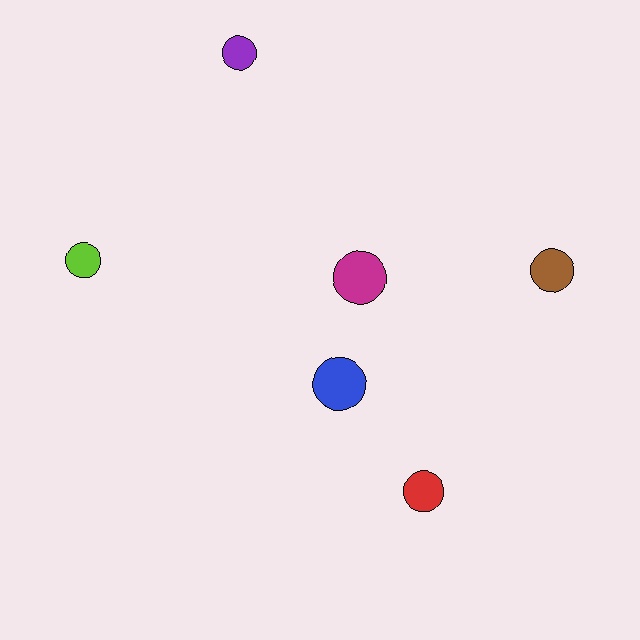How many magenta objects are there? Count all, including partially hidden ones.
There is 1 magenta object.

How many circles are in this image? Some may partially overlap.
There are 6 circles.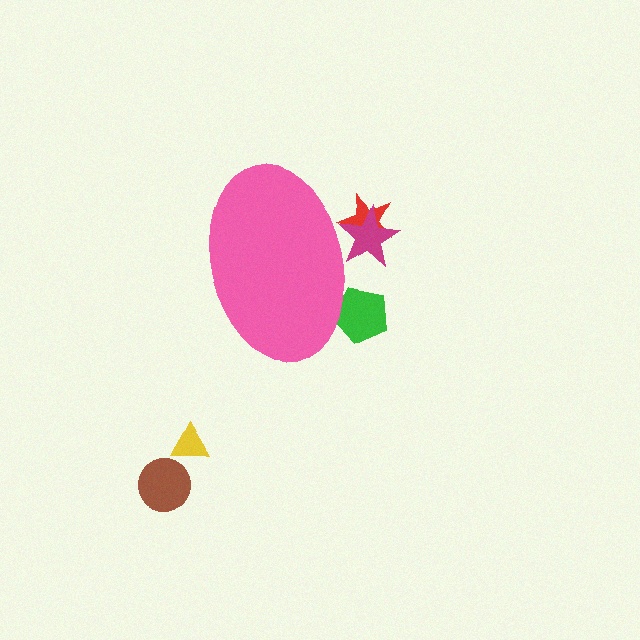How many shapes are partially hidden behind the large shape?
3 shapes are partially hidden.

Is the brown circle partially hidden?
No, the brown circle is fully visible.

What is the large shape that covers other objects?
A pink ellipse.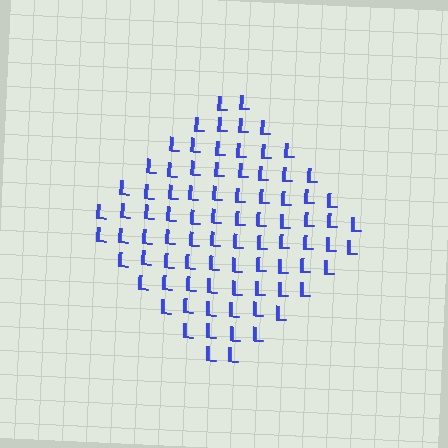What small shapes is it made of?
It is made of small letter L's.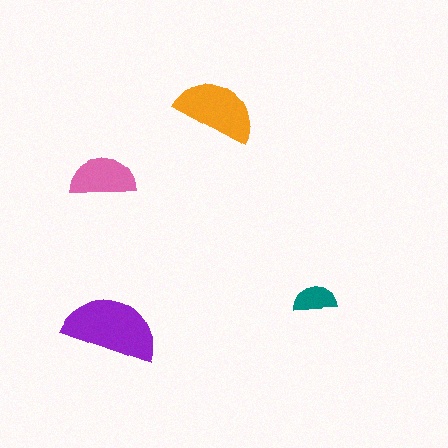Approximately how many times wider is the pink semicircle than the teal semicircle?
About 1.5 times wider.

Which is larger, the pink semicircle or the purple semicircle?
The purple one.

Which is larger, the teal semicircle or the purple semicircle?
The purple one.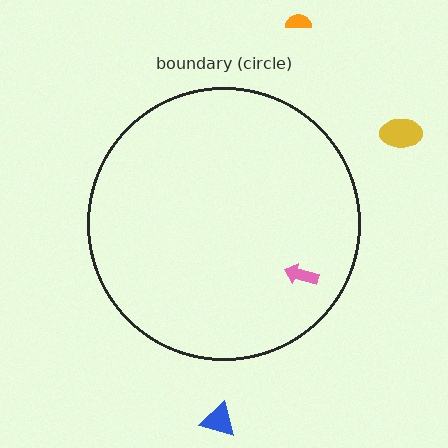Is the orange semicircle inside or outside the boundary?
Outside.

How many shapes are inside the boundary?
1 inside, 3 outside.